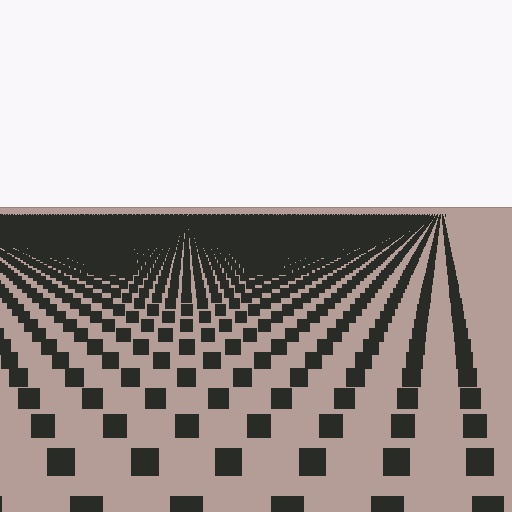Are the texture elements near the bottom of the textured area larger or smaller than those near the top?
Larger. Near the bottom, elements are closer to the viewer and appear at a bigger on-screen size.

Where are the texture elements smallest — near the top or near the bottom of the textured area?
Near the top.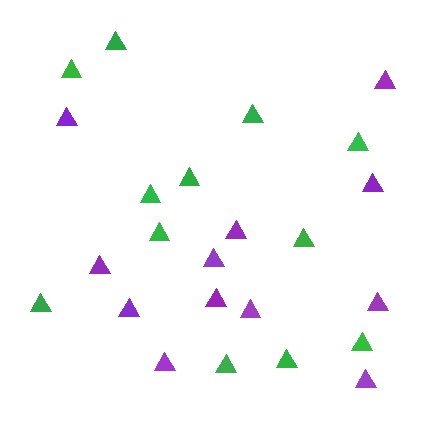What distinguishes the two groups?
There are 2 groups: one group of purple triangles (12) and one group of green triangles (12).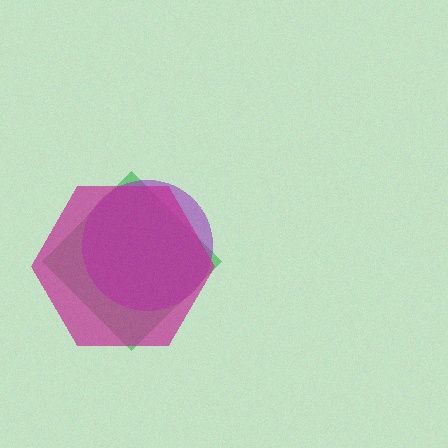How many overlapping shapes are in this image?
There are 3 overlapping shapes in the image.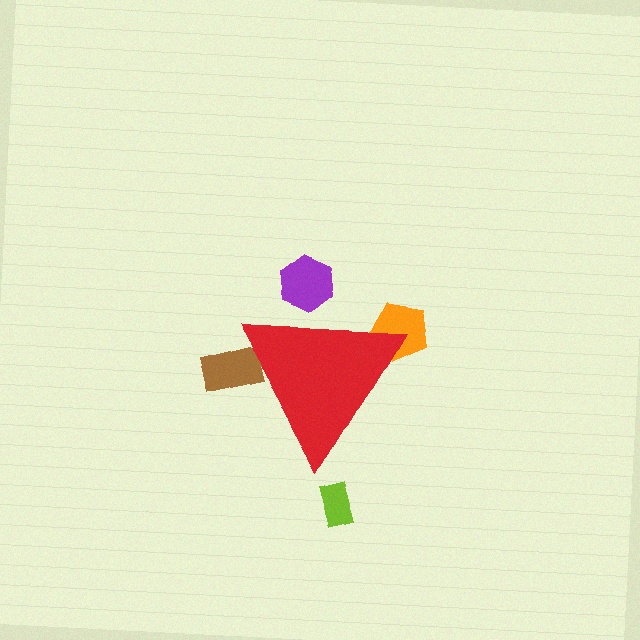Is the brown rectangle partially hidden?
Yes, the brown rectangle is partially hidden behind the red triangle.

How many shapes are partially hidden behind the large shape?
3 shapes are partially hidden.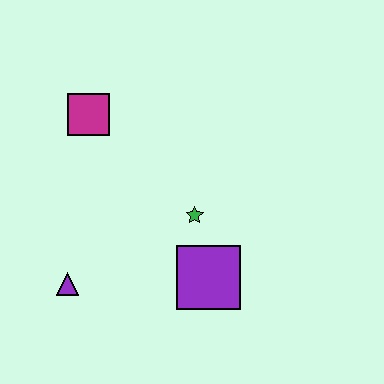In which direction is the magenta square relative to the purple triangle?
The magenta square is above the purple triangle.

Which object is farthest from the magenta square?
The purple square is farthest from the magenta square.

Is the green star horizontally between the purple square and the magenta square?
Yes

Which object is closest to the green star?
The purple square is closest to the green star.